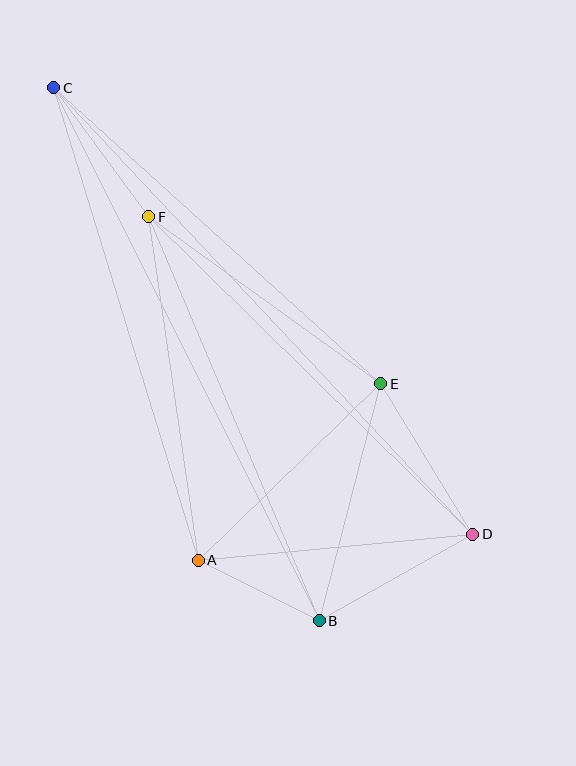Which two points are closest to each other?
Points A and B are closest to each other.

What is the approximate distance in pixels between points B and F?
The distance between B and F is approximately 439 pixels.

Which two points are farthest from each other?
Points C and D are farthest from each other.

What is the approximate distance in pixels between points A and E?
The distance between A and E is approximately 254 pixels.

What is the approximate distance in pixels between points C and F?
The distance between C and F is approximately 160 pixels.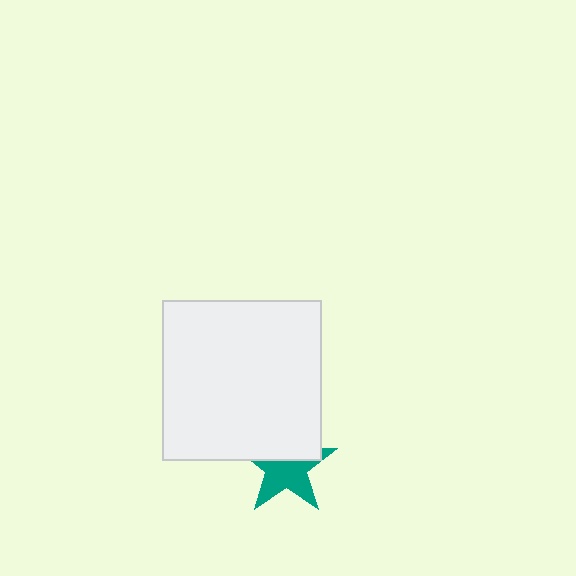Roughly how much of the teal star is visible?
About half of it is visible (roughly 56%).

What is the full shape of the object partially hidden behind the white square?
The partially hidden object is a teal star.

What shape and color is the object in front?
The object in front is a white square.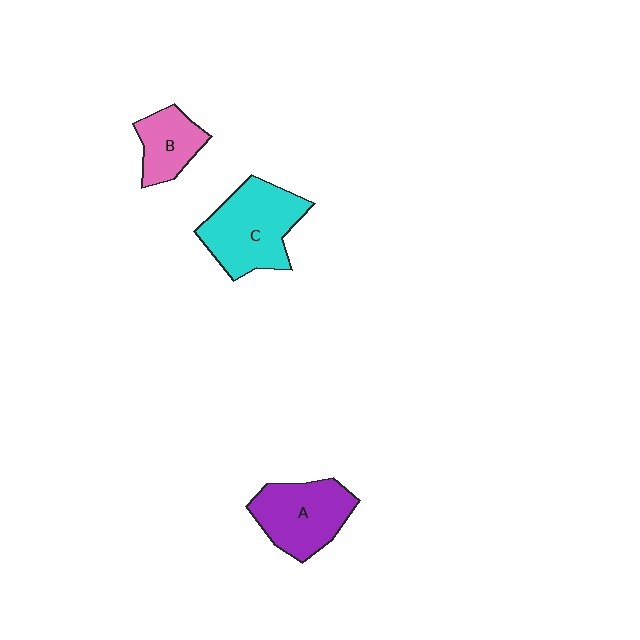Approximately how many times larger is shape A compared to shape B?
Approximately 1.6 times.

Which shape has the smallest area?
Shape B (pink).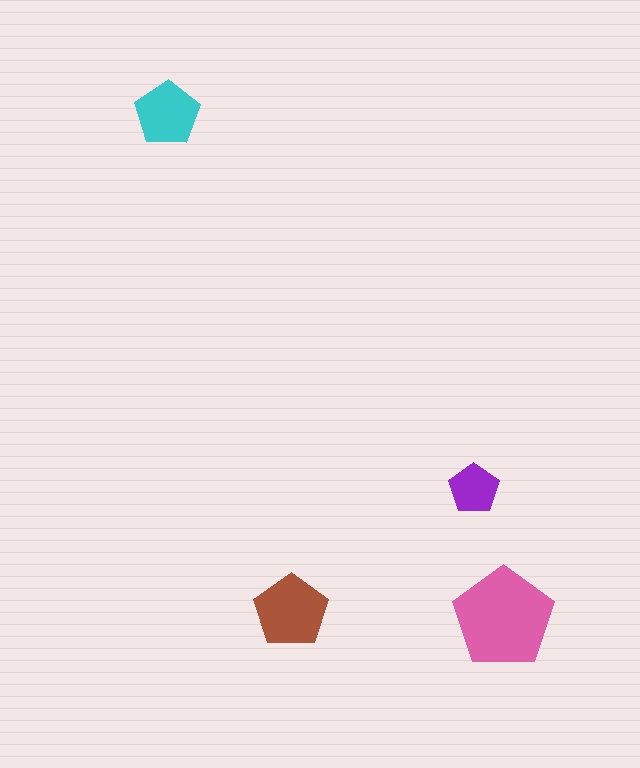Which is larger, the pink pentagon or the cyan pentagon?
The pink one.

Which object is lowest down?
The pink pentagon is bottommost.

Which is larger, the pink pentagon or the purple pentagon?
The pink one.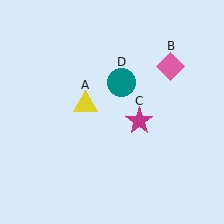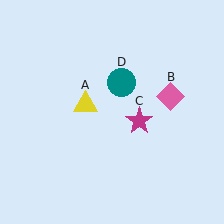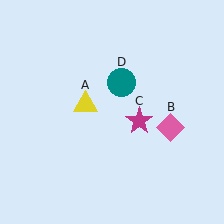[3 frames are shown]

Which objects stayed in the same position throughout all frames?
Yellow triangle (object A) and magenta star (object C) and teal circle (object D) remained stationary.